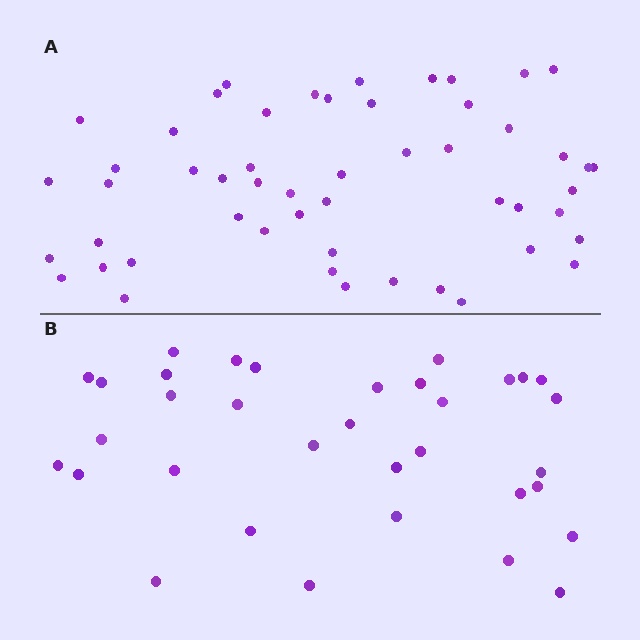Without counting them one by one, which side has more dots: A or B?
Region A (the top region) has more dots.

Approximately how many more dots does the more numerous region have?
Region A has approximately 20 more dots than region B.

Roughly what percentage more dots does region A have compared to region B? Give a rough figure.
About 55% more.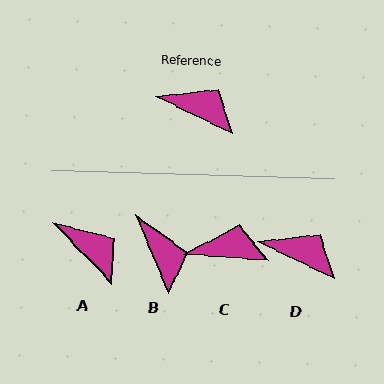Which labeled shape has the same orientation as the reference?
D.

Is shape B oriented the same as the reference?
No, it is off by about 42 degrees.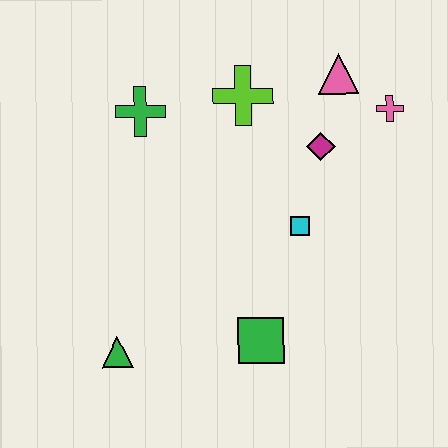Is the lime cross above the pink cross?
Yes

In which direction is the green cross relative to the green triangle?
The green cross is above the green triangle.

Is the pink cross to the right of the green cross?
Yes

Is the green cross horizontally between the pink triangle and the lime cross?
No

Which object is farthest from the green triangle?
The pink cross is farthest from the green triangle.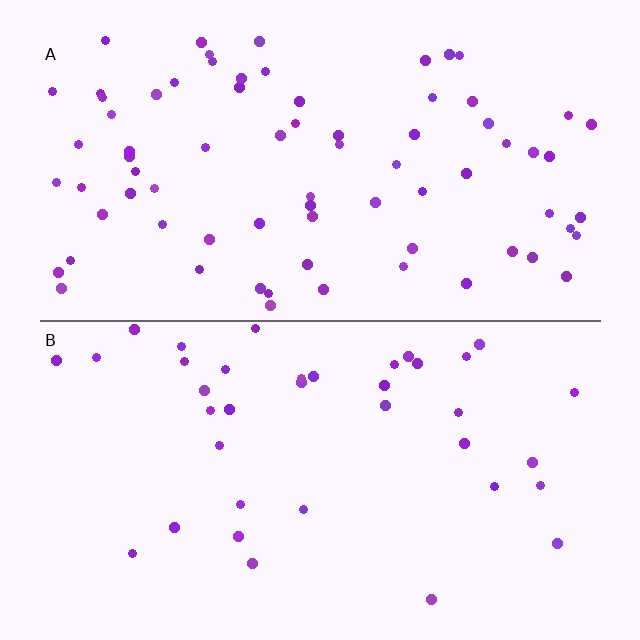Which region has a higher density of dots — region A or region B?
A (the top).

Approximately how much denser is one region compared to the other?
Approximately 2.0× — region A over region B.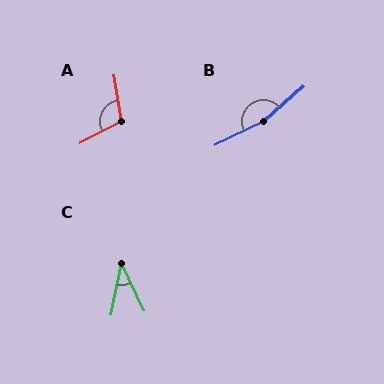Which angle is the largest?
B, at approximately 165 degrees.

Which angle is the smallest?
C, at approximately 36 degrees.